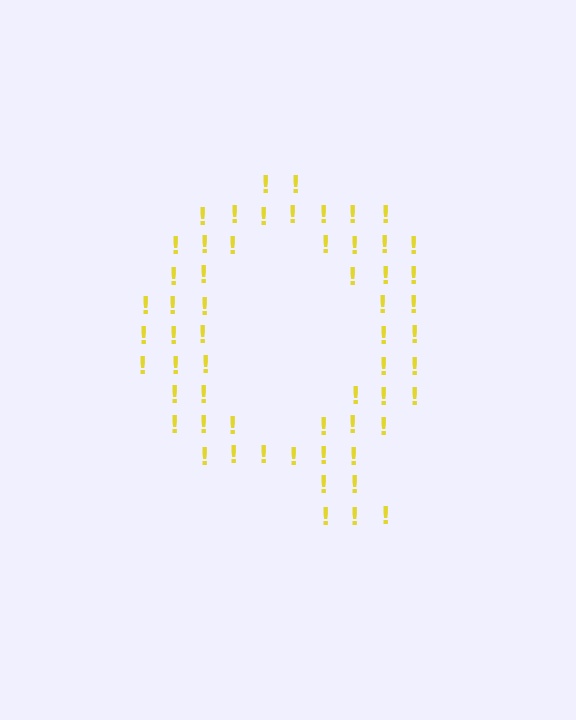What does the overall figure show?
The overall figure shows the letter Q.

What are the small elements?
The small elements are exclamation marks.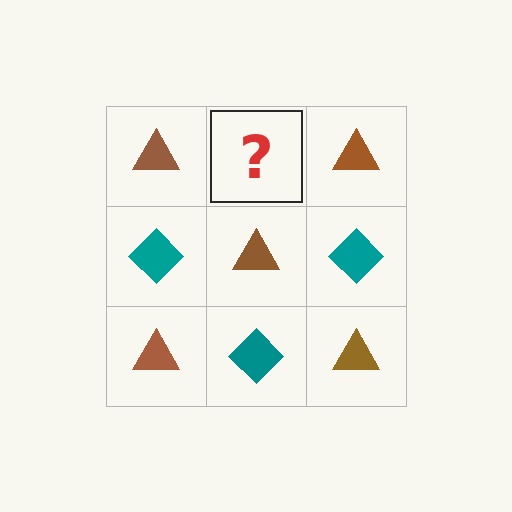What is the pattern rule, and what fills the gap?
The rule is that it alternates brown triangle and teal diamond in a checkerboard pattern. The gap should be filled with a teal diamond.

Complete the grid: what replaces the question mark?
The question mark should be replaced with a teal diamond.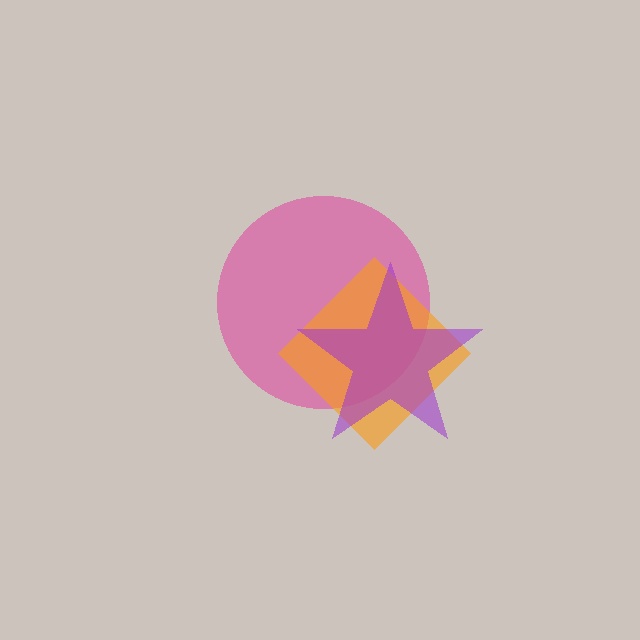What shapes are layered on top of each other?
The layered shapes are: a pink circle, an orange diamond, a purple star.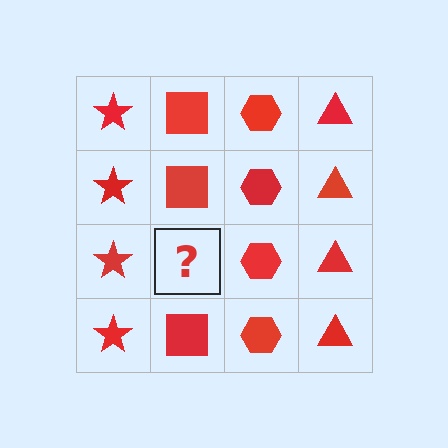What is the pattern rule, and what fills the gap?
The rule is that each column has a consistent shape. The gap should be filled with a red square.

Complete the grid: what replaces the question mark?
The question mark should be replaced with a red square.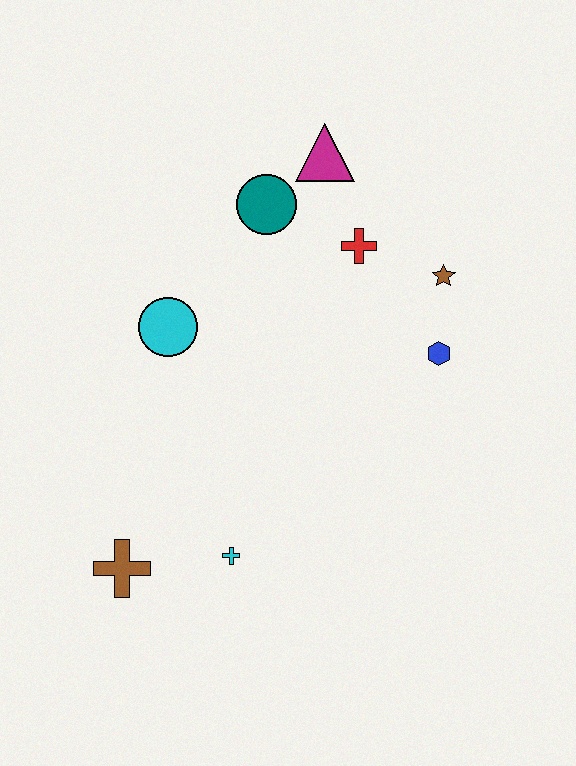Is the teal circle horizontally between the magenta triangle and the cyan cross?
Yes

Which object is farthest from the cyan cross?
The magenta triangle is farthest from the cyan cross.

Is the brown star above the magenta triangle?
No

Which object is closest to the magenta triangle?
The teal circle is closest to the magenta triangle.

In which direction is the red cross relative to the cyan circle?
The red cross is to the right of the cyan circle.